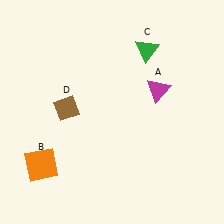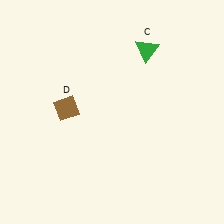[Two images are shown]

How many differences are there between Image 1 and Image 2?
There are 2 differences between the two images.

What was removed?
The magenta triangle (A), the orange square (B) were removed in Image 2.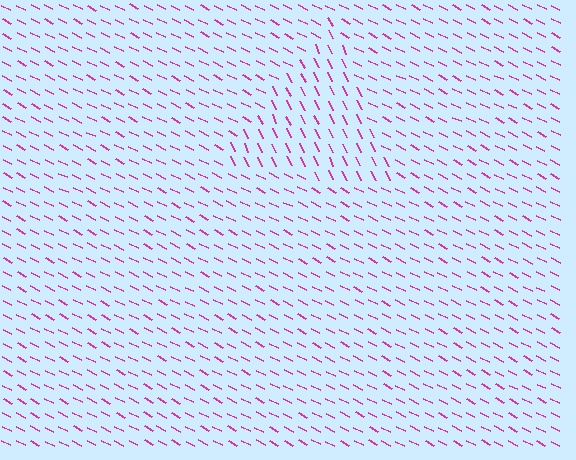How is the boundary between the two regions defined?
The boundary is defined purely by a change in line orientation (approximately 38 degrees difference). All lines are the same color and thickness.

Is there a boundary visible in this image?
Yes, there is a texture boundary formed by a change in line orientation.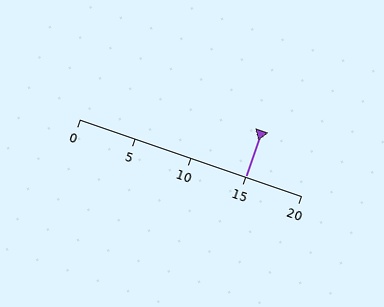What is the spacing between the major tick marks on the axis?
The major ticks are spaced 5 apart.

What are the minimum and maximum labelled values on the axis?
The axis runs from 0 to 20.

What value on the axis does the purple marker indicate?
The marker indicates approximately 15.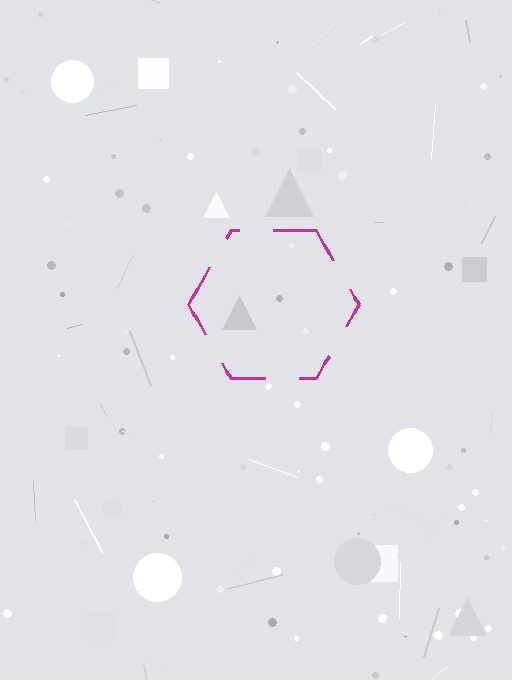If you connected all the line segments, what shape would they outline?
They would outline a hexagon.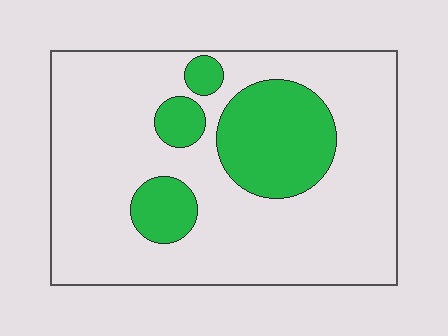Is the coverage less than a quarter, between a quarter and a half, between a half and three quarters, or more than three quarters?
Less than a quarter.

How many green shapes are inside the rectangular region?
4.